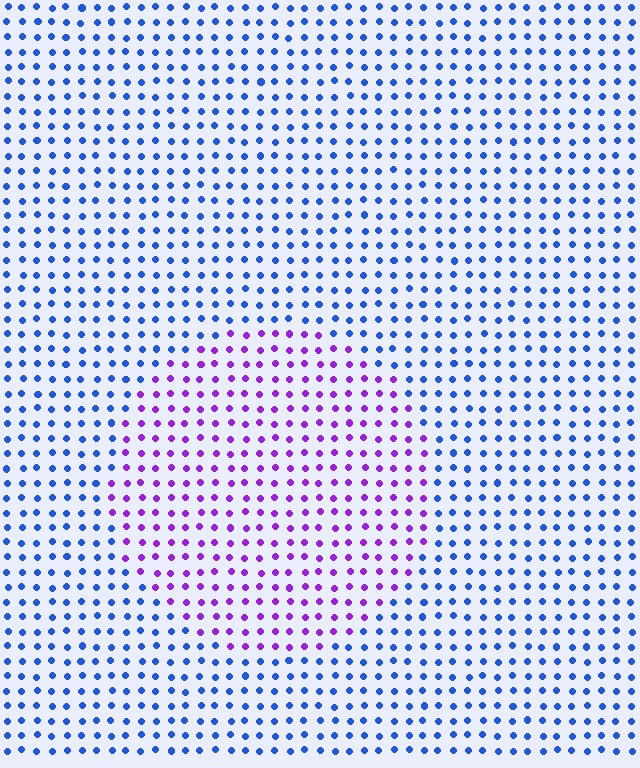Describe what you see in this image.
The image is filled with small blue elements in a uniform arrangement. A circle-shaped region is visible where the elements are tinted to a slightly different hue, forming a subtle color boundary.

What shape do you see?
I see a circle.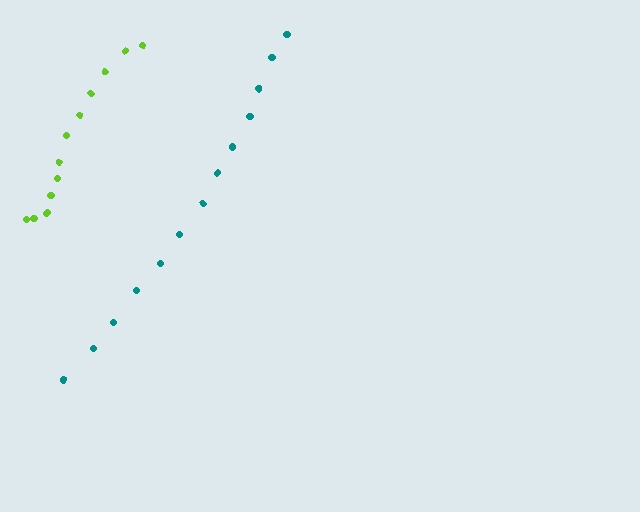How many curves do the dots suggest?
There are 2 distinct paths.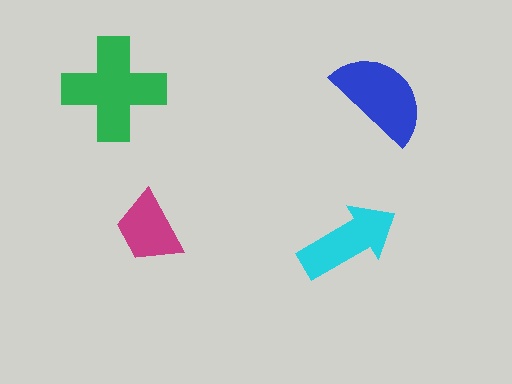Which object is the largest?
The green cross.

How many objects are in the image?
There are 4 objects in the image.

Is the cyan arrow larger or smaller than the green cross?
Smaller.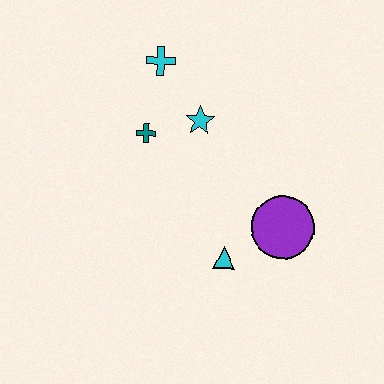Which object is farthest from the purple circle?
The cyan cross is farthest from the purple circle.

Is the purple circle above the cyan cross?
No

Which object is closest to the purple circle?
The cyan triangle is closest to the purple circle.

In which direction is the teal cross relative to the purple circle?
The teal cross is to the left of the purple circle.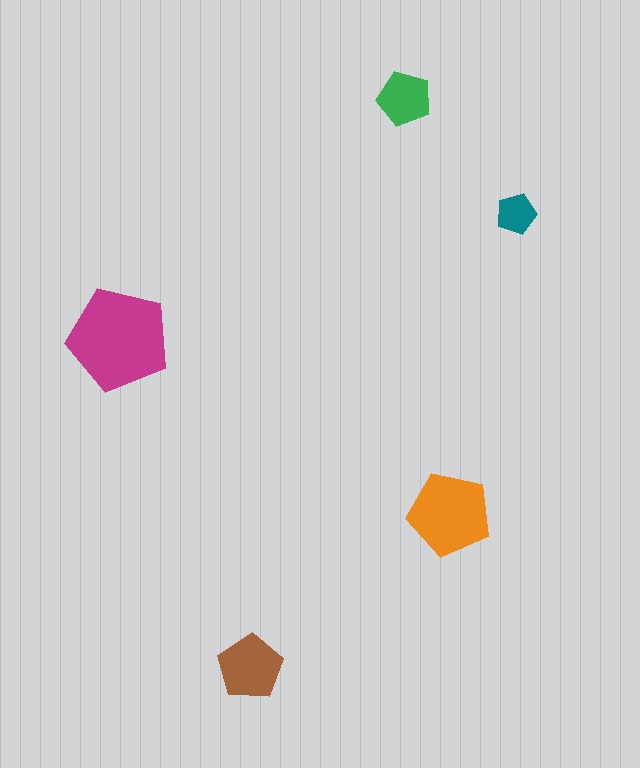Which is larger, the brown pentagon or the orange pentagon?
The orange one.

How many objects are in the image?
There are 5 objects in the image.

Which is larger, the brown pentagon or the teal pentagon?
The brown one.